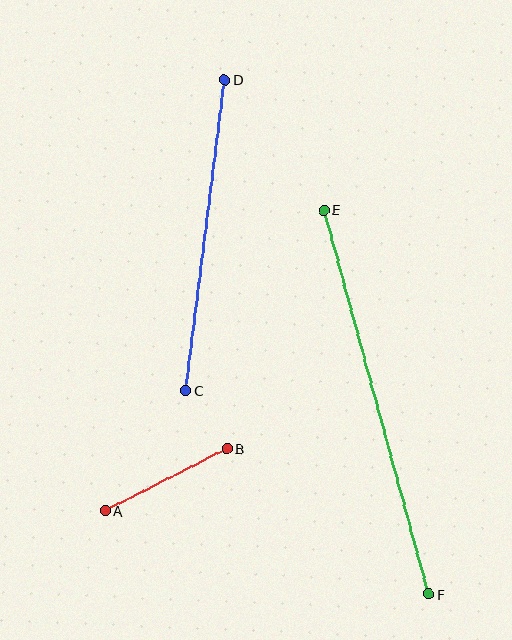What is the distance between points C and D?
The distance is approximately 313 pixels.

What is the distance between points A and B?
The distance is approximately 137 pixels.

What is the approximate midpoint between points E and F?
The midpoint is at approximately (376, 402) pixels.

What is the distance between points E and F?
The distance is approximately 398 pixels.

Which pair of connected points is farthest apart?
Points E and F are farthest apart.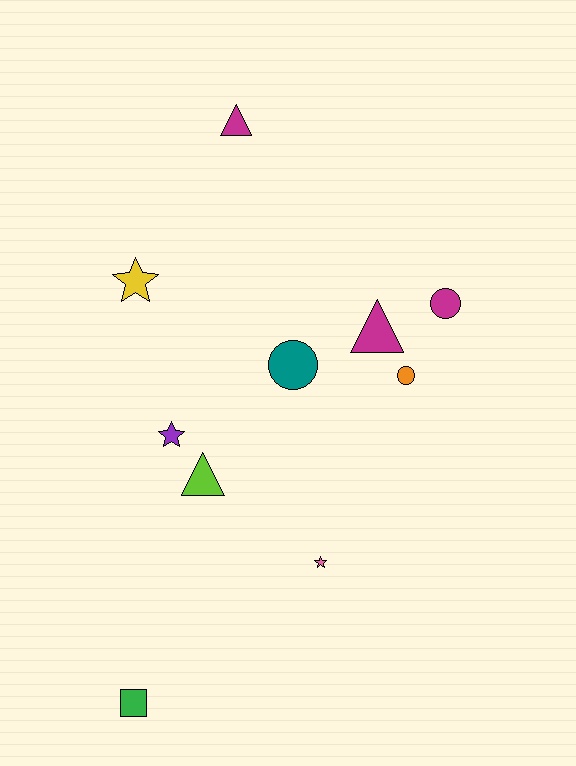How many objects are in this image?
There are 10 objects.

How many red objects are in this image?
There are no red objects.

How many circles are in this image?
There are 3 circles.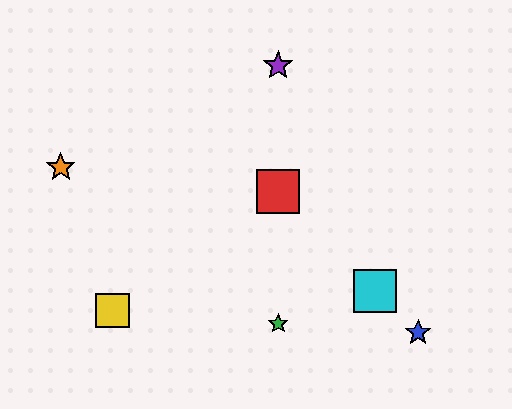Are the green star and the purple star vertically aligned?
Yes, both are at x≈278.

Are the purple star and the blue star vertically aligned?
No, the purple star is at x≈278 and the blue star is at x≈418.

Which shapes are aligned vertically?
The red square, the green star, the purple star are aligned vertically.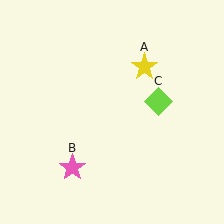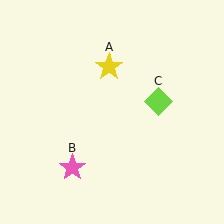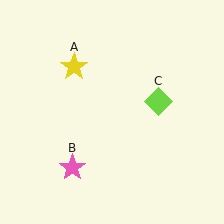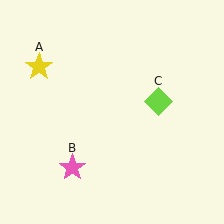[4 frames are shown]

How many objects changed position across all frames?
1 object changed position: yellow star (object A).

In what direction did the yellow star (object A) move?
The yellow star (object A) moved left.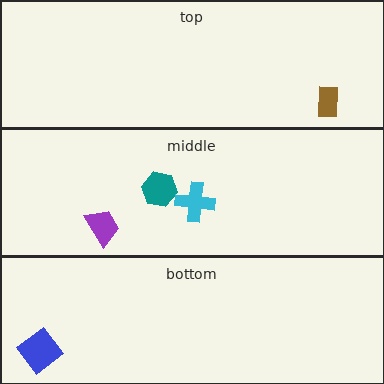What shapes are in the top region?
The brown rectangle.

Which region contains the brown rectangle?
The top region.